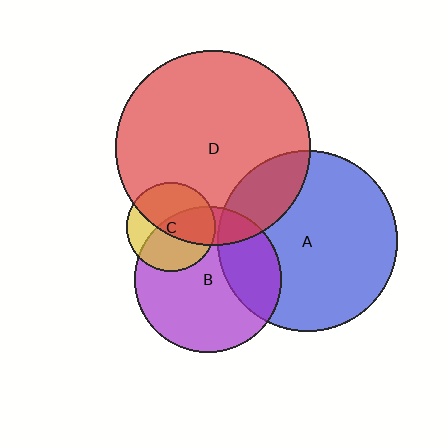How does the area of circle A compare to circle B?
Approximately 1.5 times.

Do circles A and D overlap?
Yes.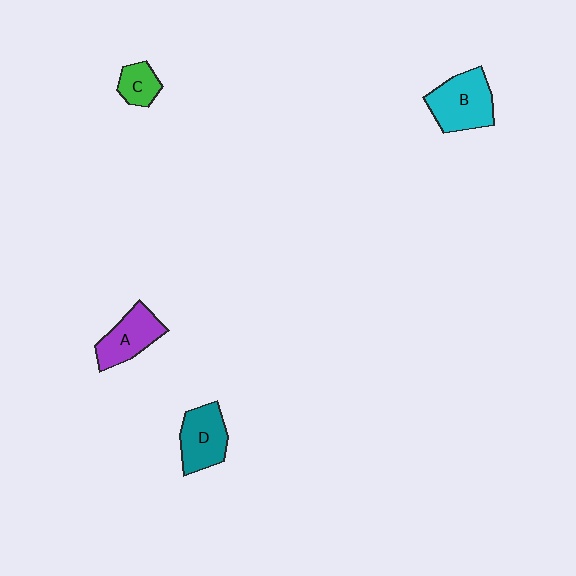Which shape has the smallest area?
Shape C (green).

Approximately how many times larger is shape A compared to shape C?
Approximately 1.7 times.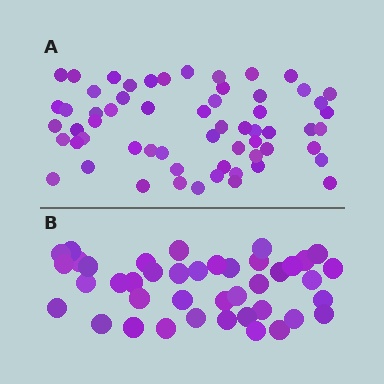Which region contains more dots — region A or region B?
Region A (the top region) has more dots.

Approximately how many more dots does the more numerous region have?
Region A has approximately 20 more dots than region B.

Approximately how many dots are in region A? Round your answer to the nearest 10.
About 60 dots.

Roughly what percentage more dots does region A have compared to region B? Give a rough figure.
About 45% more.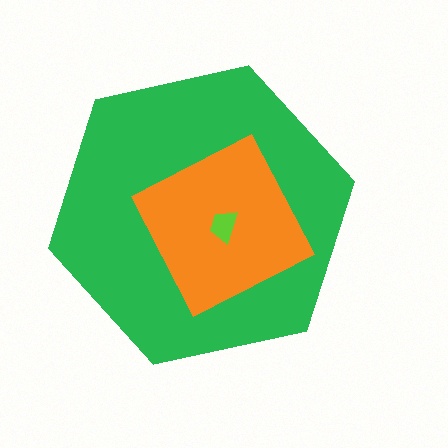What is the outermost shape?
The green hexagon.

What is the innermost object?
The lime trapezoid.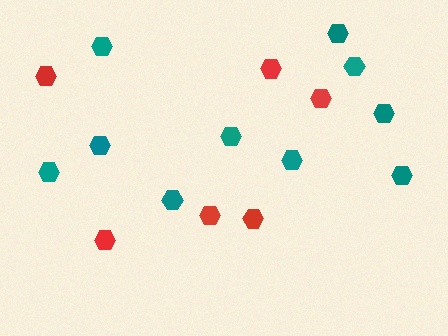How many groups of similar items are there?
There are 2 groups: one group of teal hexagons (10) and one group of red hexagons (6).